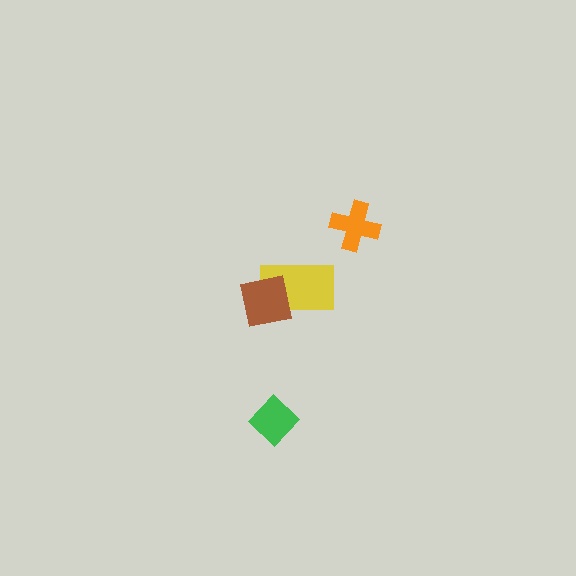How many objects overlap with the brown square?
1 object overlaps with the brown square.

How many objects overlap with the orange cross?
0 objects overlap with the orange cross.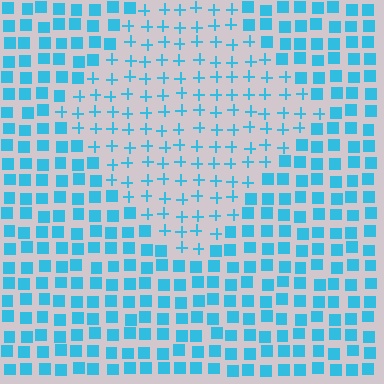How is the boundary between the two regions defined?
The boundary is defined by a change in element shape: plus signs inside vs. squares outside. All elements share the same color and spacing.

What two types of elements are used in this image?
The image uses plus signs inside the diamond region and squares outside it.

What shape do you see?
I see a diamond.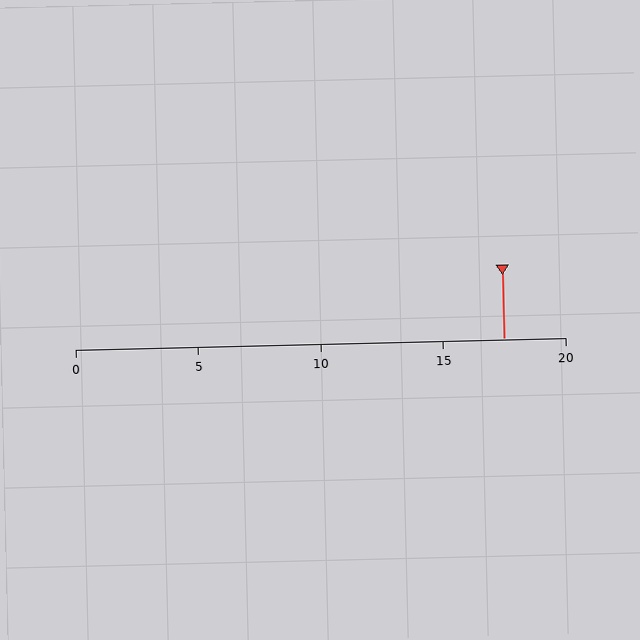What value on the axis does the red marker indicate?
The marker indicates approximately 17.5.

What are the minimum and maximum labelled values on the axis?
The axis runs from 0 to 20.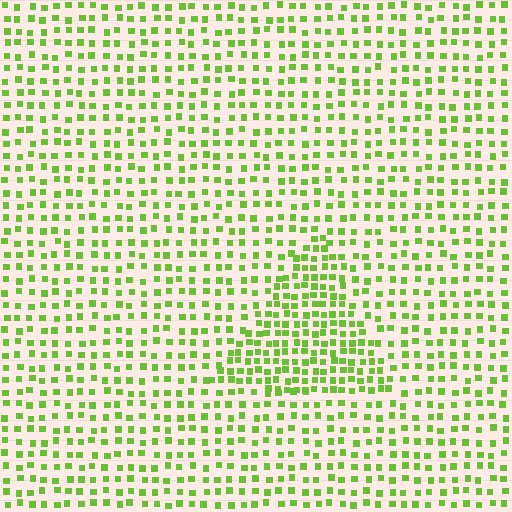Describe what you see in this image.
The image contains small lime elements arranged at two different densities. A triangle-shaped region is visible where the elements are more densely packed than the surrounding area.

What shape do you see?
I see a triangle.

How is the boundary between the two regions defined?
The boundary is defined by a change in element density (approximately 1.8x ratio). All elements are the same color, size, and shape.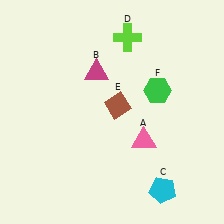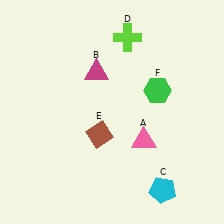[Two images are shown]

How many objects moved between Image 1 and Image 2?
1 object moved between the two images.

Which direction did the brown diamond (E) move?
The brown diamond (E) moved down.